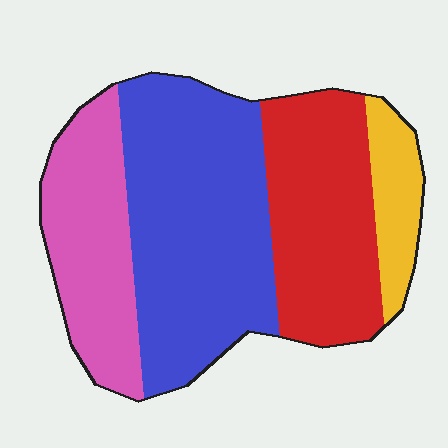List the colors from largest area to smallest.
From largest to smallest: blue, red, pink, yellow.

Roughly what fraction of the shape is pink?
Pink takes up about one fifth (1/5) of the shape.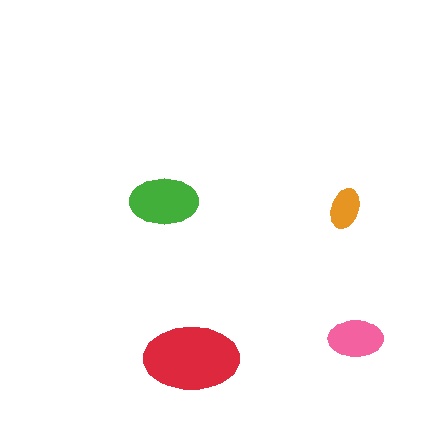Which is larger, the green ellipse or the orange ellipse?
The green one.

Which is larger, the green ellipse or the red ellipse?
The red one.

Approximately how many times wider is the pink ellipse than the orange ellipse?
About 1.5 times wider.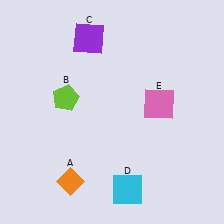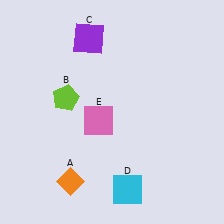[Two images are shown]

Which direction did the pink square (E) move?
The pink square (E) moved left.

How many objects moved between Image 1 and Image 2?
1 object moved between the two images.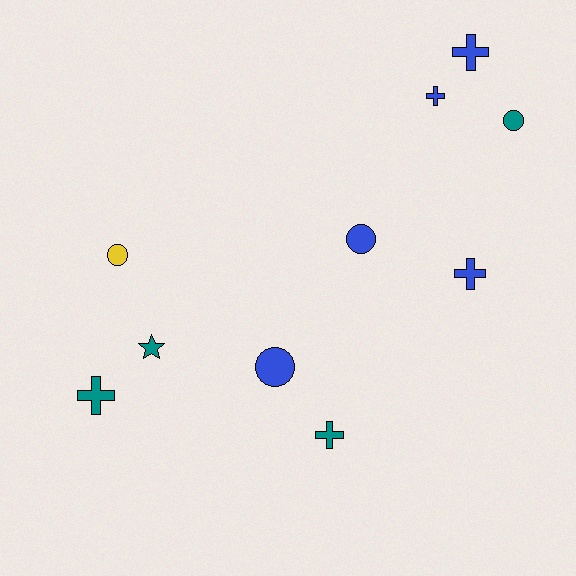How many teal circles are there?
There is 1 teal circle.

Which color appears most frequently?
Blue, with 5 objects.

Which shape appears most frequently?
Cross, with 5 objects.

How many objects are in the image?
There are 10 objects.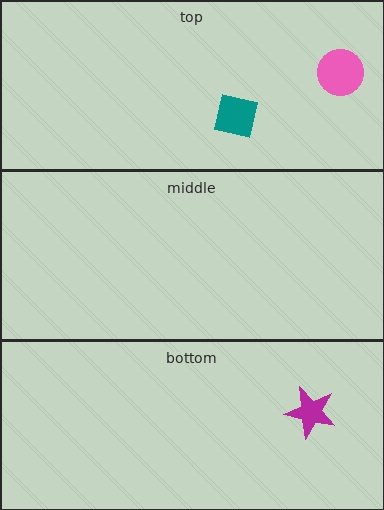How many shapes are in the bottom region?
1.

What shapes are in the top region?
The pink circle, the teal square.